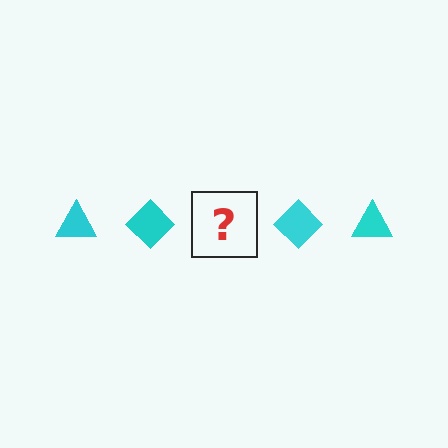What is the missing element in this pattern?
The missing element is a cyan triangle.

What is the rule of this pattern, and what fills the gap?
The rule is that the pattern cycles through triangle, diamond shapes in cyan. The gap should be filled with a cyan triangle.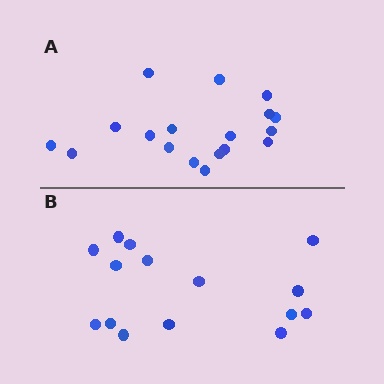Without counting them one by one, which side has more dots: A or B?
Region A (the top region) has more dots.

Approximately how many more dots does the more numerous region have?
Region A has just a few more — roughly 2 or 3 more dots than region B.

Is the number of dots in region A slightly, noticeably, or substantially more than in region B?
Region A has only slightly more — the two regions are fairly close. The ratio is roughly 1.2 to 1.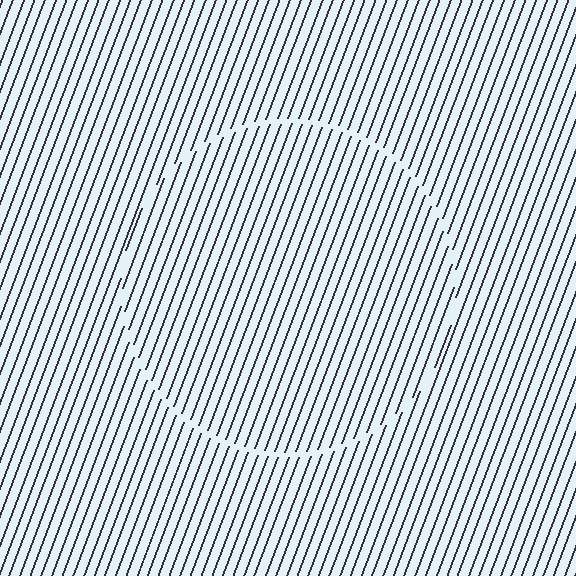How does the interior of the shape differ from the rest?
The interior of the shape contains the same grating, shifted by half a period — the contour is defined by the phase discontinuity where line-ends from the inner and outer gratings abut.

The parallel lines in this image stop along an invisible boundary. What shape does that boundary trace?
An illusory circle. The interior of the shape contains the same grating, shifted by half a period — the contour is defined by the phase discontinuity where line-ends from the inner and outer gratings abut.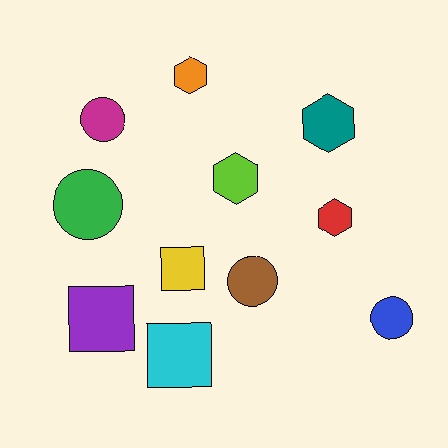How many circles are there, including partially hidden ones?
There are 4 circles.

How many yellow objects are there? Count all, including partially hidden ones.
There is 1 yellow object.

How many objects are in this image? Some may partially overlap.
There are 11 objects.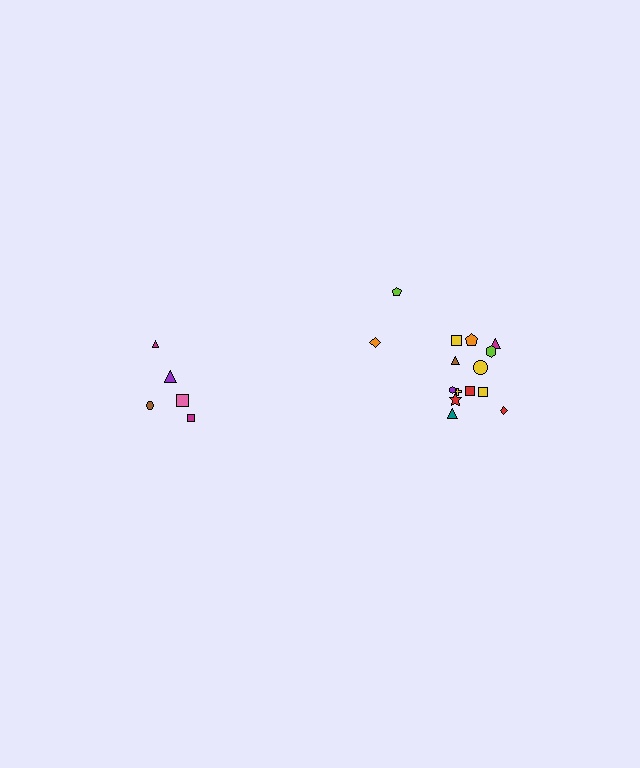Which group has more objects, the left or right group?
The right group.